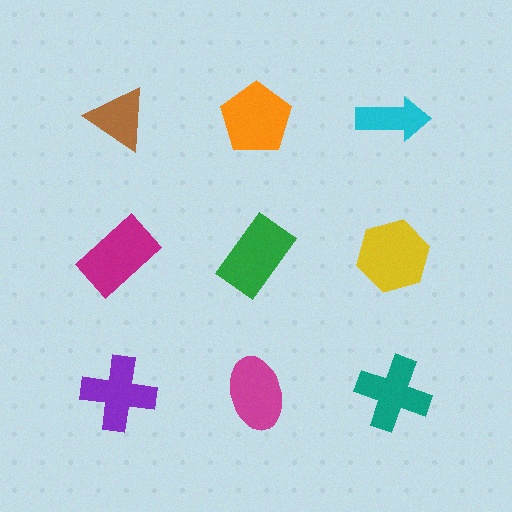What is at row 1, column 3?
A cyan arrow.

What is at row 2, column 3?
A yellow hexagon.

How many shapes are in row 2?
3 shapes.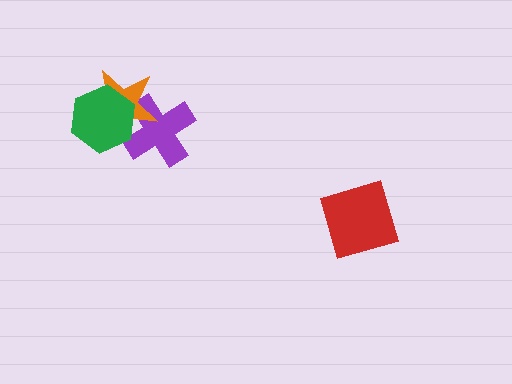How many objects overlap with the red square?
0 objects overlap with the red square.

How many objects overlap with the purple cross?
2 objects overlap with the purple cross.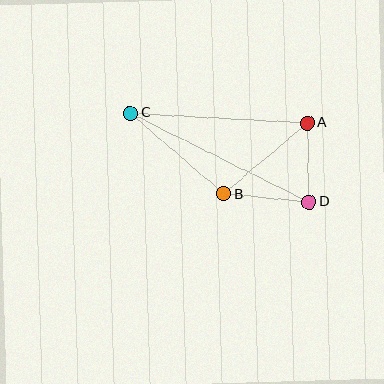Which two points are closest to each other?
Points A and D are closest to each other.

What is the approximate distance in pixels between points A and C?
The distance between A and C is approximately 177 pixels.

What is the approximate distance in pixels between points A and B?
The distance between A and B is approximately 110 pixels.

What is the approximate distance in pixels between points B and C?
The distance between B and C is approximately 123 pixels.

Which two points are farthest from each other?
Points C and D are farthest from each other.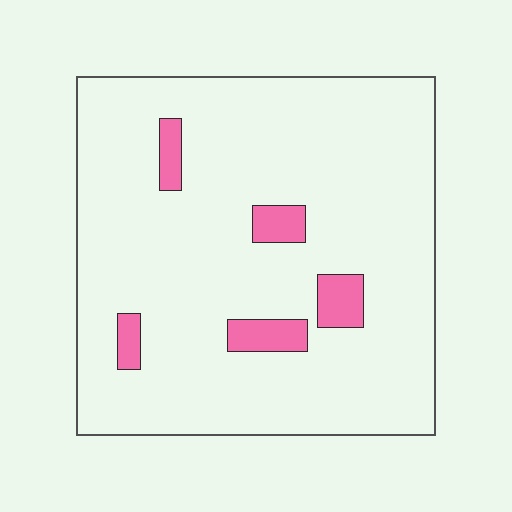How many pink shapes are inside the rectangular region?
5.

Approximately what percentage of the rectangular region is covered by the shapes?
Approximately 10%.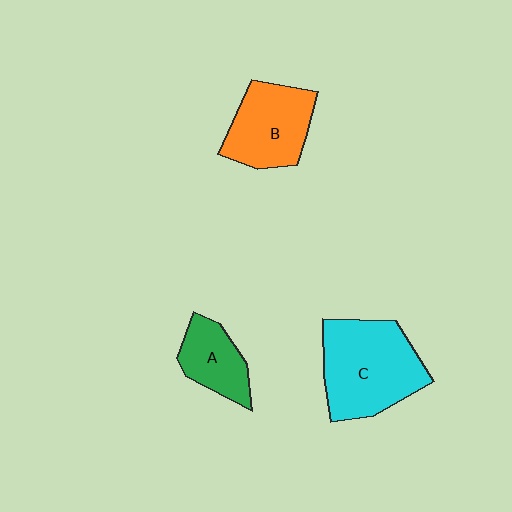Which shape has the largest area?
Shape C (cyan).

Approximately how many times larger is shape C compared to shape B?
Approximately 1.4 times.